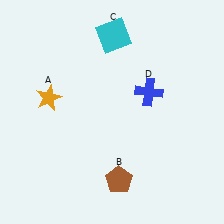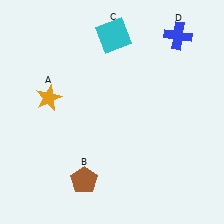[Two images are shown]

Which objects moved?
The objects that moved are: the brown pentagon (B), the blue cross (D).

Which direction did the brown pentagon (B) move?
The brown pentagon (B) moved left.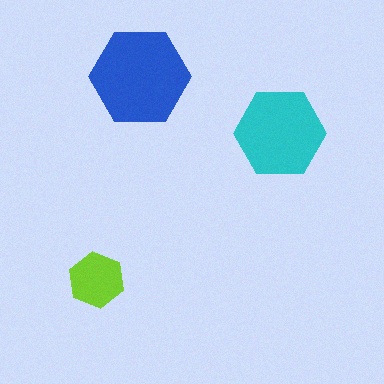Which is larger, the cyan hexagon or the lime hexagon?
The cyan one.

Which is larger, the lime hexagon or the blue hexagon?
The blue one.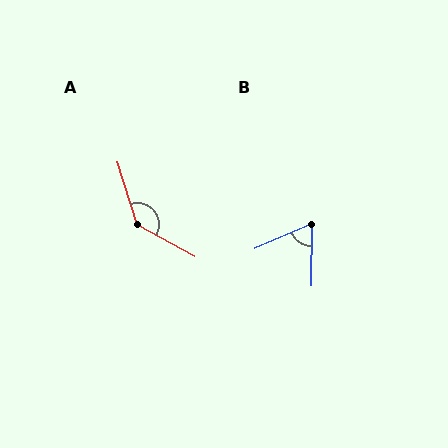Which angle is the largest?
A, at approximately 136 degrees.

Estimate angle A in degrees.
Approximately 136 degrees.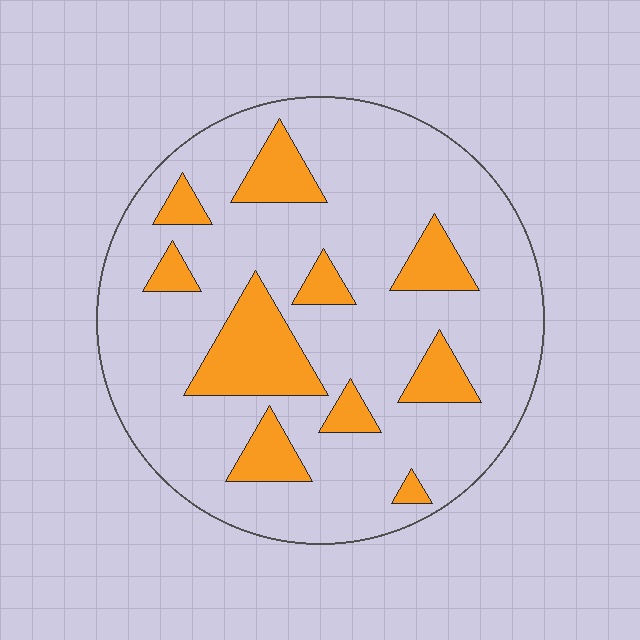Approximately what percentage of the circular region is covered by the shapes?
Approximately 20%.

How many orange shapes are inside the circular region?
10.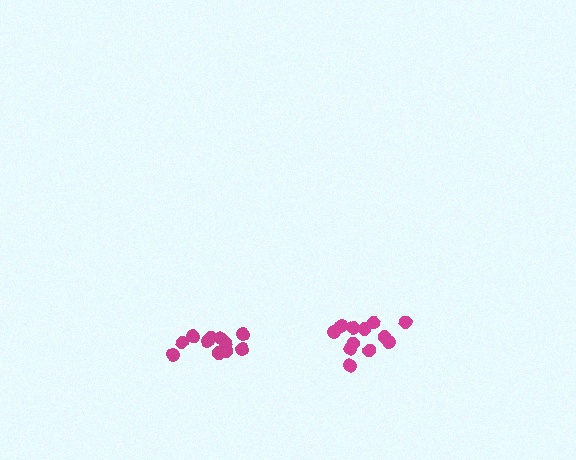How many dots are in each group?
Group 1: 12 dots, Group 2: 12 dots (24 total).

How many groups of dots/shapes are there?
There are 2 groups.